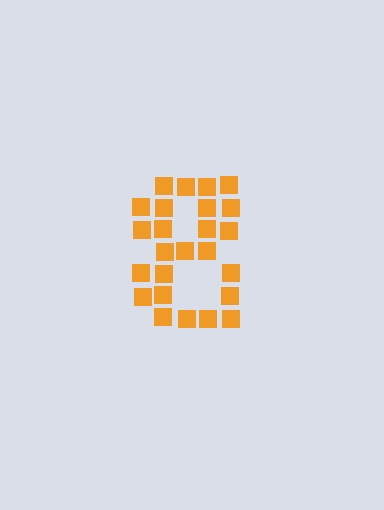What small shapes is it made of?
It is made of small squares.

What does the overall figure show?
The overall figure shows the digit 8.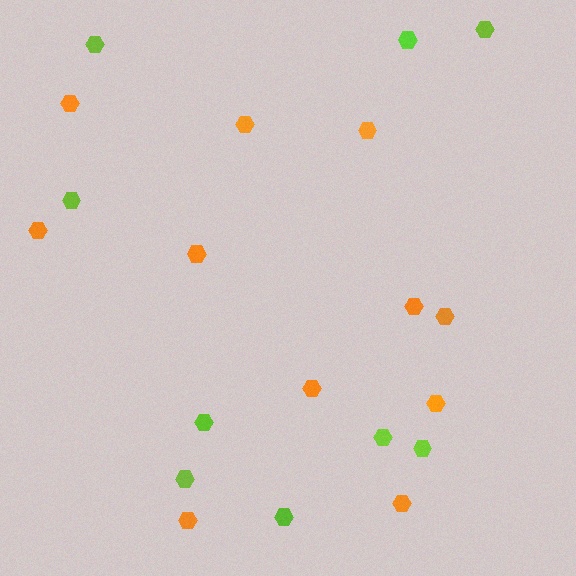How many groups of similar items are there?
There are 2 groups: one group of orange hexagons (11) and one group of lime hexagons (9).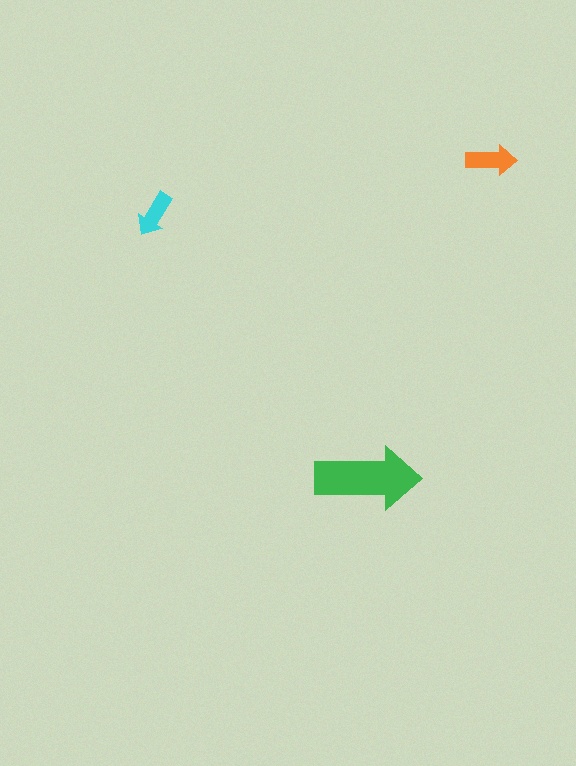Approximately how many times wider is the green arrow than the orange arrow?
About 2 times wider.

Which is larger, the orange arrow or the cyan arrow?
The orange one.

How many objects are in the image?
There are 3 objects in the image.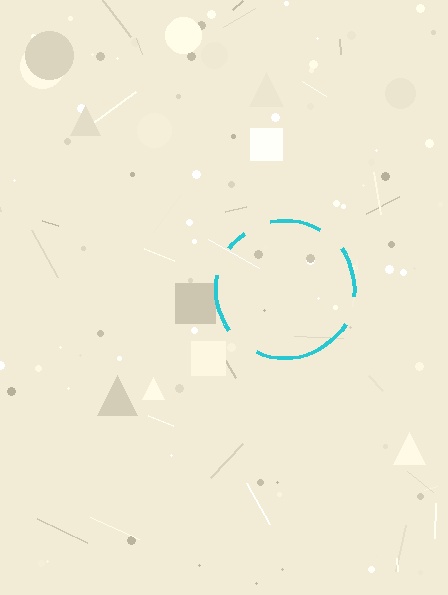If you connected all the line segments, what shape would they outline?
They would outline a circle.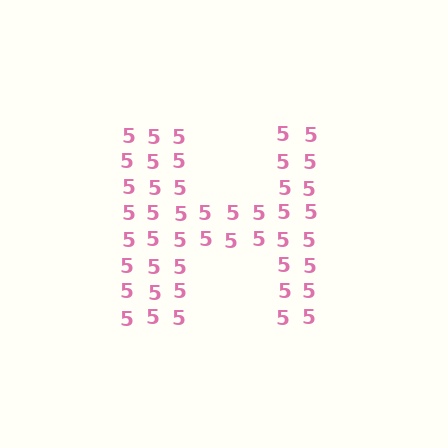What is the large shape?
The large shape is the letter H.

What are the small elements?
The small elements are digit 5's.